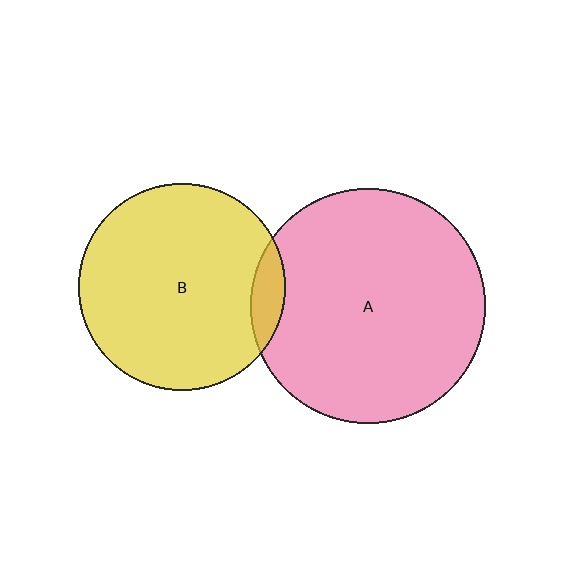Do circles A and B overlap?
Yes.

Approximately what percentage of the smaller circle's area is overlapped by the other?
Approximately 10%.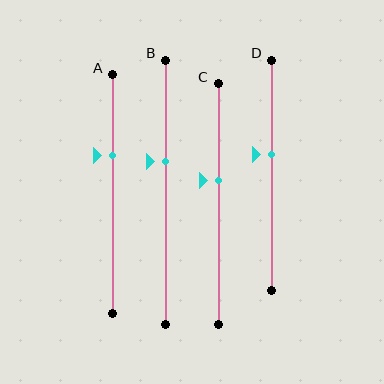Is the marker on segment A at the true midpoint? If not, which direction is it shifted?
No, the marker on segment A is shifted upward by about 16% of the segment length.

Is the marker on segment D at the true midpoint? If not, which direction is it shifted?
No, the marker on segment D is shifted upward by about 9% of the segment length.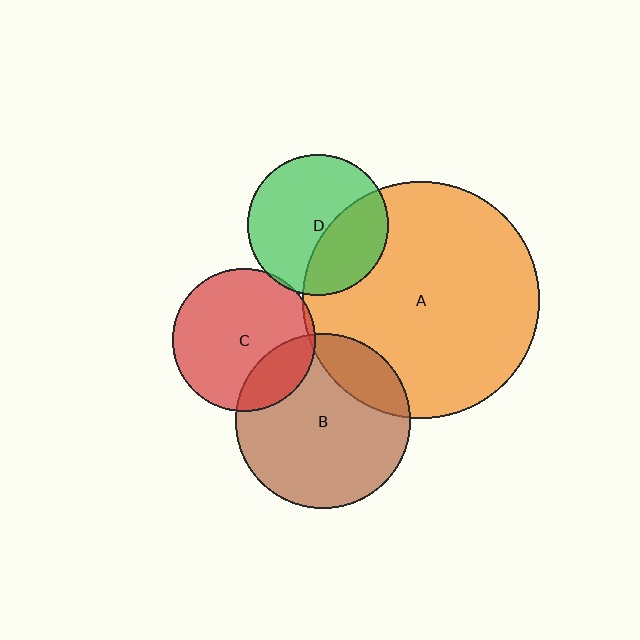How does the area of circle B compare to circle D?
Approximately 1.5 times.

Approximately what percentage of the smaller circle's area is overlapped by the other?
Approximately 5%.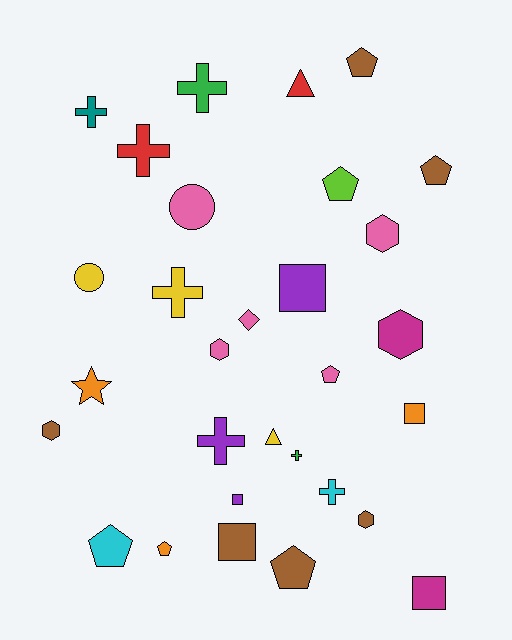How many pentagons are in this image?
There are 7 pentagons.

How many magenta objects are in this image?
There are 2 magenta objects.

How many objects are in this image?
There are 30 objects.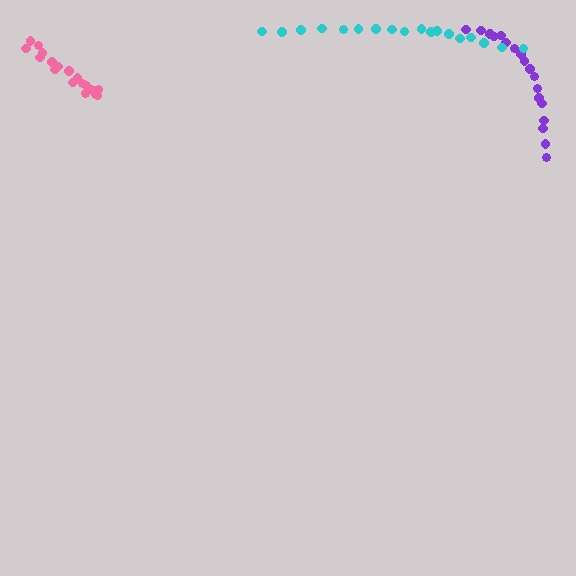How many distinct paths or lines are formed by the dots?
There are 3 distinct paths.